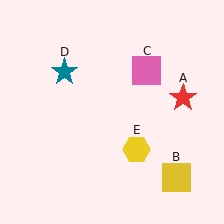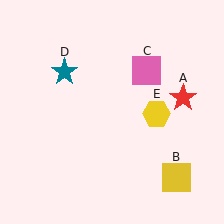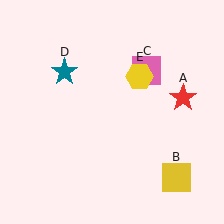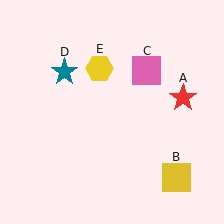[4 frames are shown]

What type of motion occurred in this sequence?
The yellow hexagon (object E) rotated counterclockwise around the center of the scene.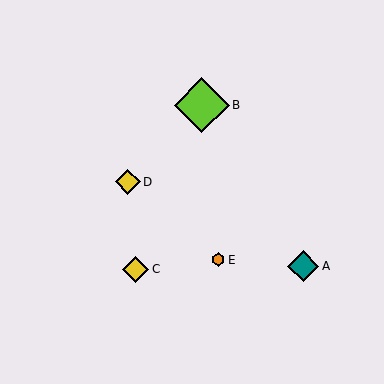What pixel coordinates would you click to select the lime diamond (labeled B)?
Click at (202, 105) to select the lime diamond B.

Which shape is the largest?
The lime diamond (labeled B) is the largest.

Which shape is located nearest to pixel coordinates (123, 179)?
The yellow diamond (labeled D) at (128, 182) is nearest to that location.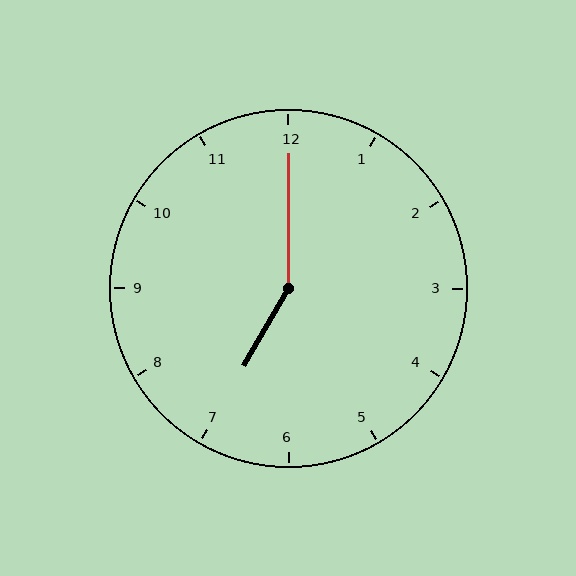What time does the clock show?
7:00.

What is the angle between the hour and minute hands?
Approximately 150 degrees.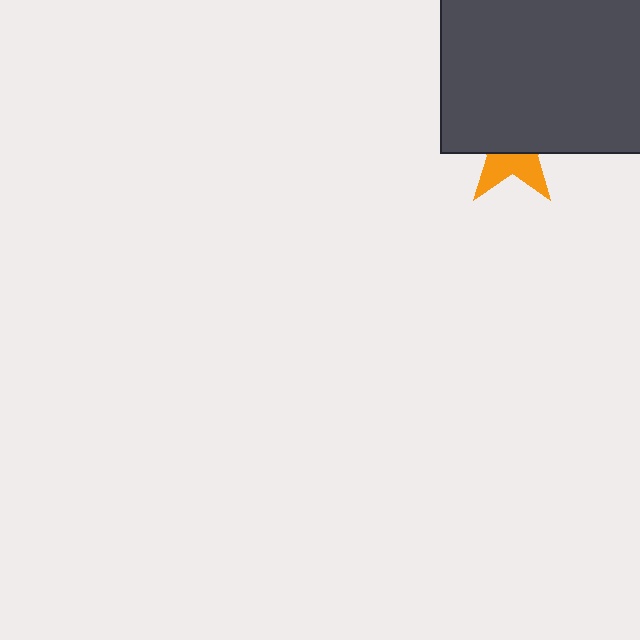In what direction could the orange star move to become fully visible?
The orange star could move down. That would shift it out from behind the dark gray square entirely.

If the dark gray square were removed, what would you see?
You would see the complete orange star.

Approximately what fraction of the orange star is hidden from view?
Roughly 61% of the orange star is hidden behind the dark gray square.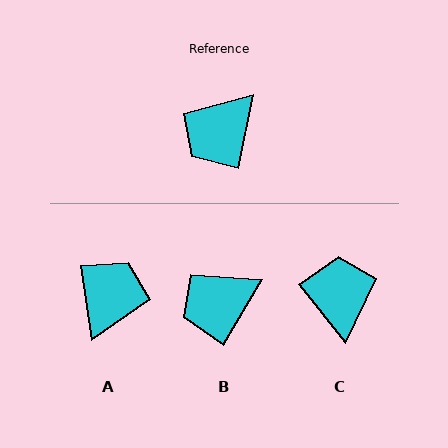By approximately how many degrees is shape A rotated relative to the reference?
Approximately 161 degrees clockwise.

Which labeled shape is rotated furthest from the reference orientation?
A, about 161 degrees away.